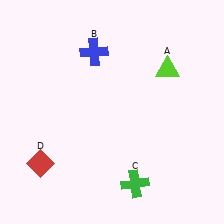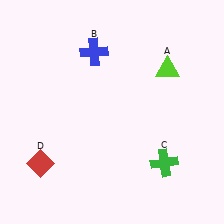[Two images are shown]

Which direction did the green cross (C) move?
The green cross (C) moved right.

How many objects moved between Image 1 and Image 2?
1 object moved between the two images.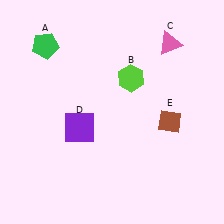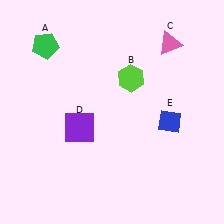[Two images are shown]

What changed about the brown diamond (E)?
In Image 1, E is brown. In Image 2, it changed to blue.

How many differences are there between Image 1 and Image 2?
There is 1 difference between the two images.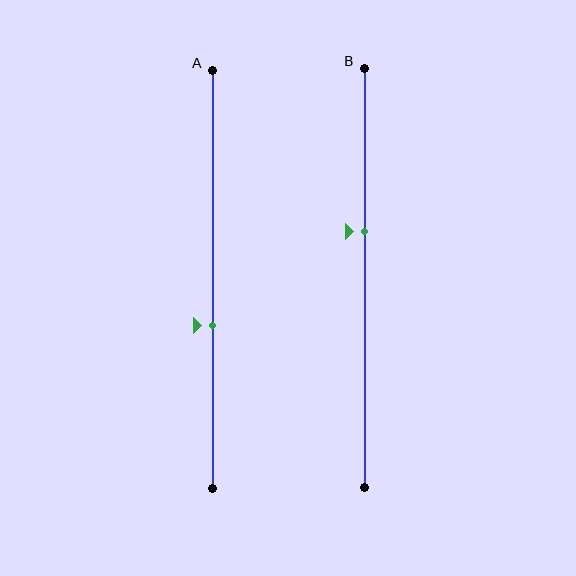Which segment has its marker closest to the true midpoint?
Segment B has its marker closest to the true midpoint.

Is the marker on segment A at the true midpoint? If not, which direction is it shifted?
No, the marker on segment A is shifted downward by about 11% of the segment length.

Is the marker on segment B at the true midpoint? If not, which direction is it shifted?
No, the marker on segment B is shifted upward by about 11% of the segment length.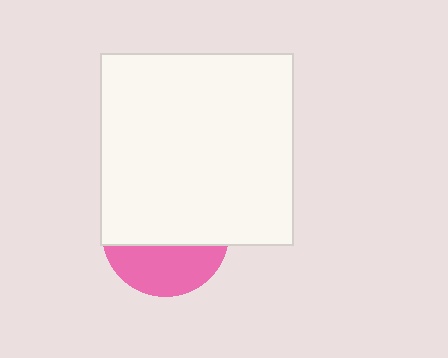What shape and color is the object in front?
The object in front is a white square.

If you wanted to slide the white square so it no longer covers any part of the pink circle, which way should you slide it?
Slide it up — that is the most direct way to separate the two shapes.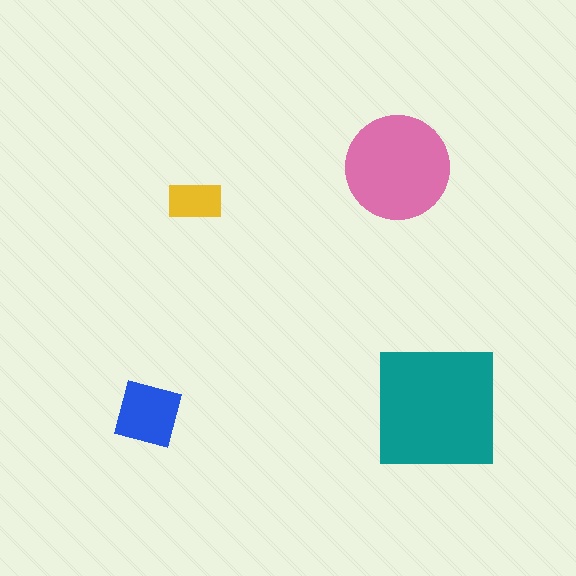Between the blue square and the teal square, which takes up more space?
The teal square.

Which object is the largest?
The teal square.